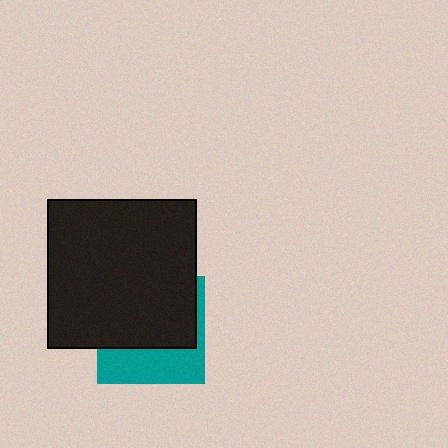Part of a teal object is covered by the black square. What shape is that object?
It is a square.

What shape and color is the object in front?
The object in front is a black square.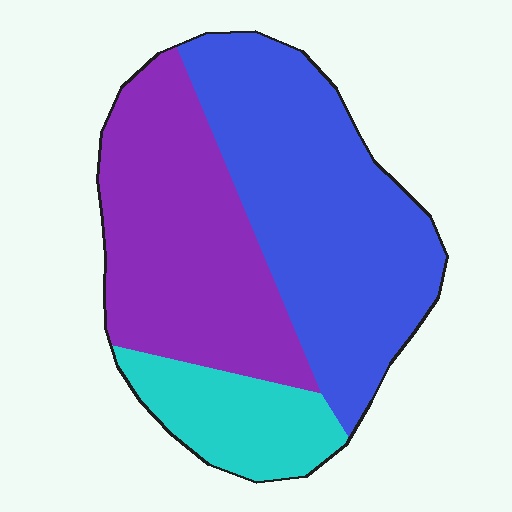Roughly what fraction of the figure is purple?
Purple covers about 40% of the figure.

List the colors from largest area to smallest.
From largest to smallest: blue, purple, cyan.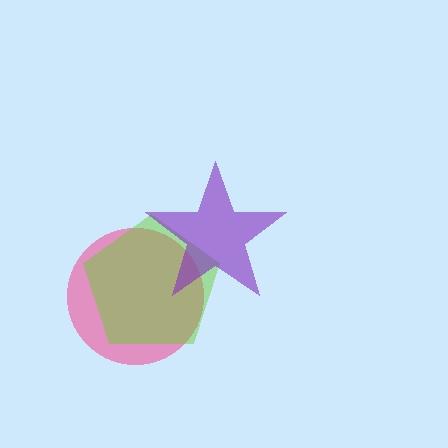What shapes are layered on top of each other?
The layered shapes are: a pink circle, a lime pentagon, a purple star.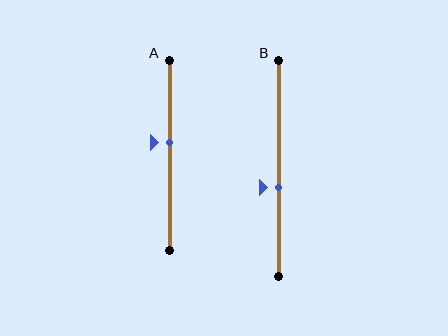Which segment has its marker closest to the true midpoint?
Segment A has its marker closest to the true midpoint.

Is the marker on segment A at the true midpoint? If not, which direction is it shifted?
No, the marker on segment A is shifted upward by about 7% of the segment length.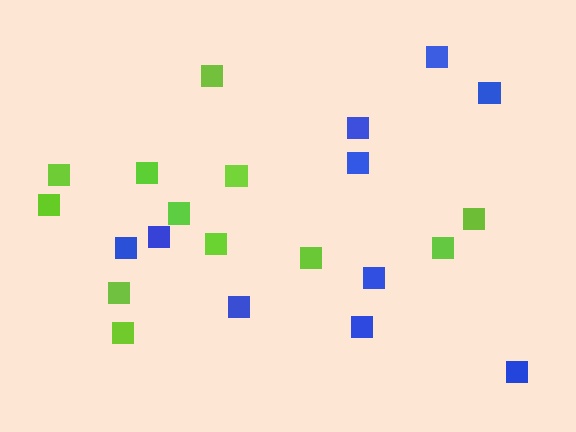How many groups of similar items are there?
There are 2 groups: one group of lime squares (12) and one group of blue squares (10).